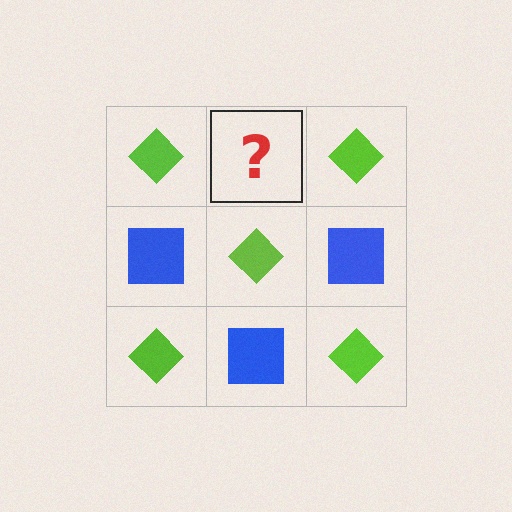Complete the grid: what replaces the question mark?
The question mark should be replaced with a blue square.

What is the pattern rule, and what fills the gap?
The rule is that it alternates lime diamond and blue square in a checkerboard pattern. The gap should be filled with a blue square.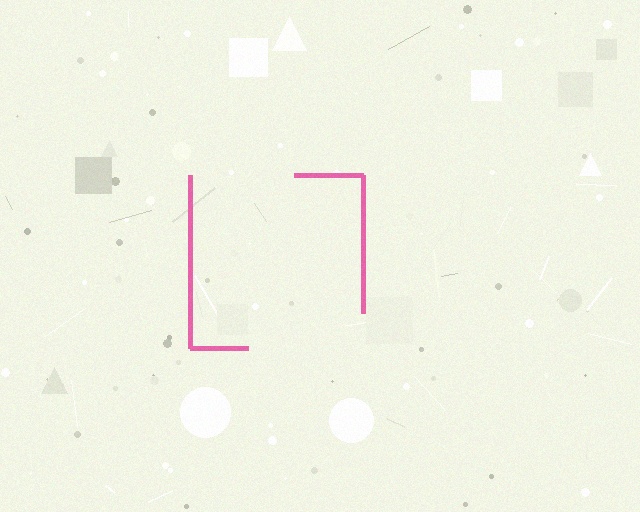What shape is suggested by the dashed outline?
The dashed outline suggests a square.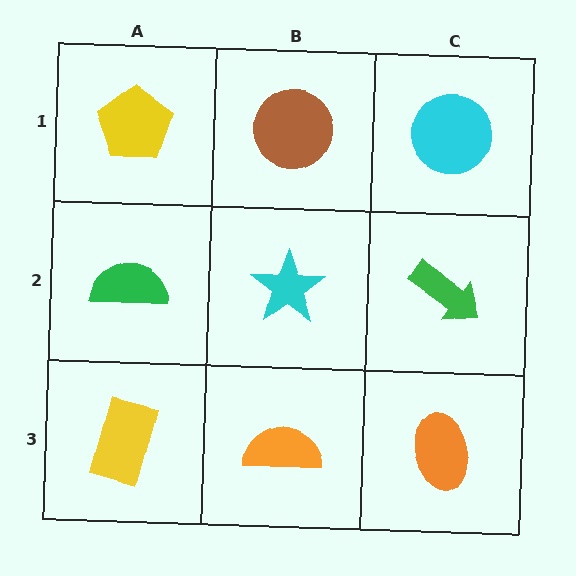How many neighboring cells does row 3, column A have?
2.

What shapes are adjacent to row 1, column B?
A cyan star (row 2, column B), a yellow pentagon (row 1, column A), a cyan circle (row 1, column C).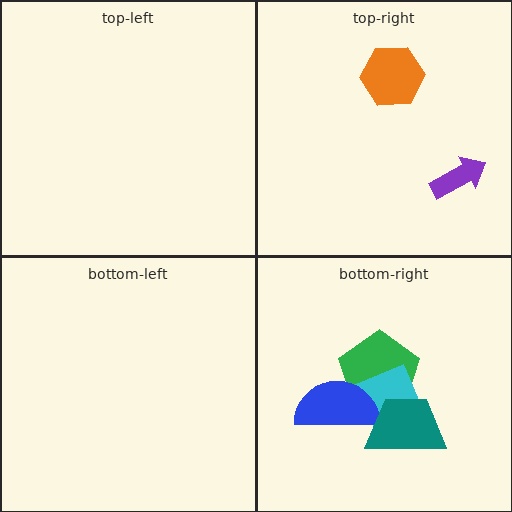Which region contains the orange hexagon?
The top-right region.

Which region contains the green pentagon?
The bottom-right region.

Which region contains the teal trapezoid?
The bottom-right region.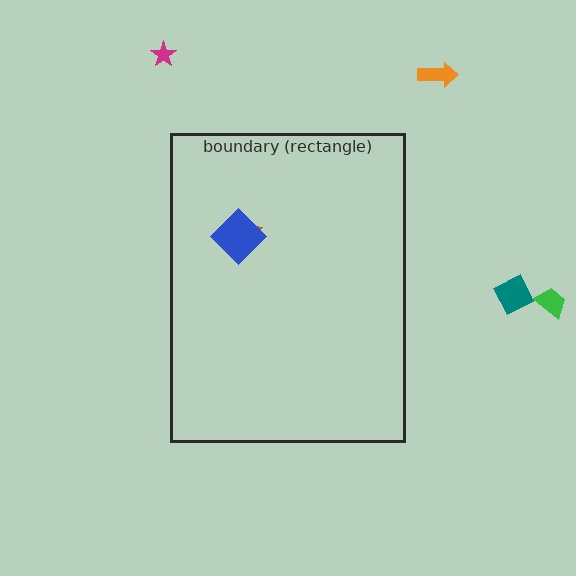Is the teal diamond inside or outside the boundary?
Outside.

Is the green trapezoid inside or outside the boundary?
Outside.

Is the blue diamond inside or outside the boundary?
Inside.